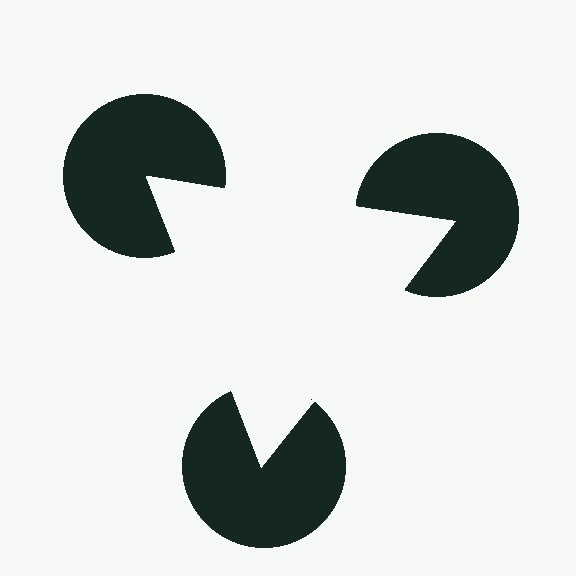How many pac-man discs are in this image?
There are 3 — one at each vertex of the illusory triangle.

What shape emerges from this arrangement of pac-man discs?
An illusory triangle — its edges are inferred from the aligned wedge cuts in the pac-man discs, not physically drawn.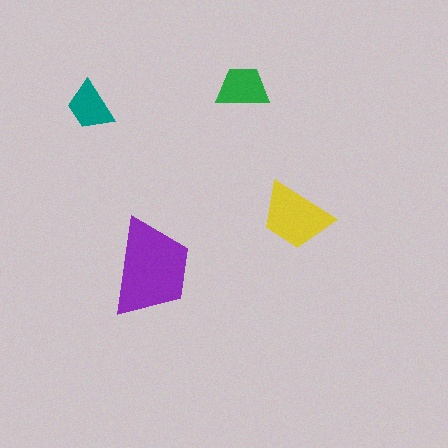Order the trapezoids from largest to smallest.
the purple one, the yellow one, the green one, the teal one.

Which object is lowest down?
The purple trapezoid is bottommost.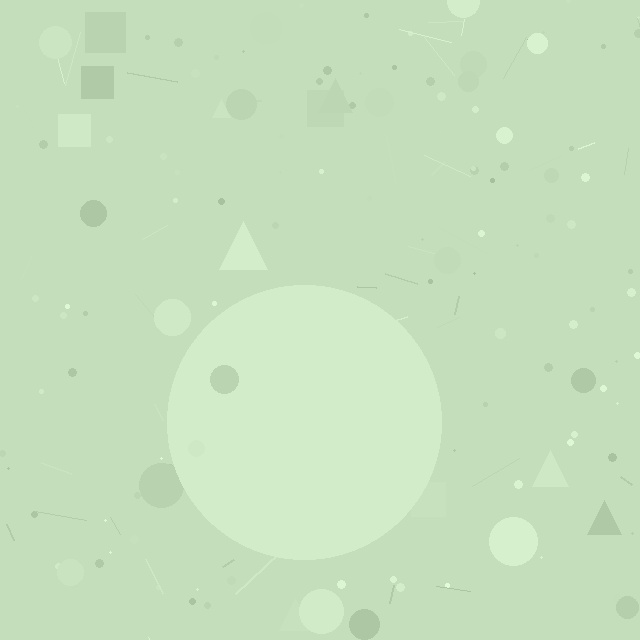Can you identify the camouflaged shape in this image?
The camouflaged shape is a circle.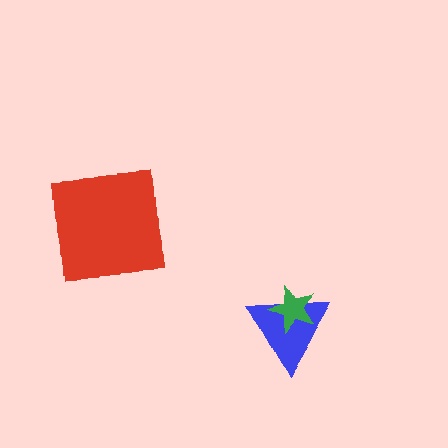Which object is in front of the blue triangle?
The green star is in front of the blue triangle.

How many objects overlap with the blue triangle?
1 object overlaps with the blue triangle.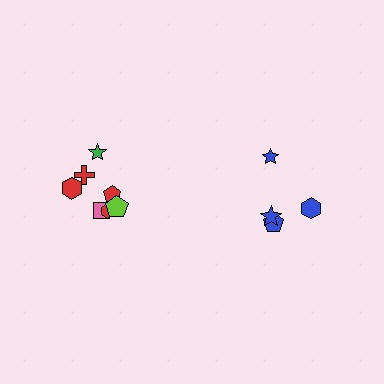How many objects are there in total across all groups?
There are 11 objects.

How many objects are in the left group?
There are 7 objects.